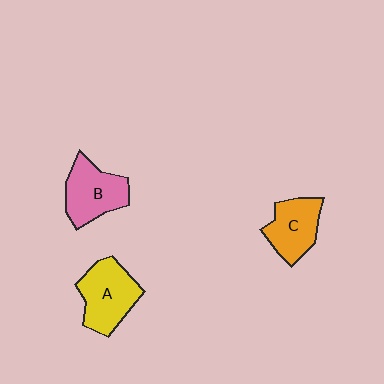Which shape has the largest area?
Shape A (yellow).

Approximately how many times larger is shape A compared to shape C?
Approximately 1.2 times.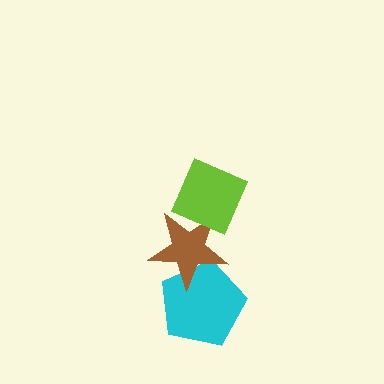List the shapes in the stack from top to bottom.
From top to bottom: the lime diamond, the brown star, the cyan pentagon.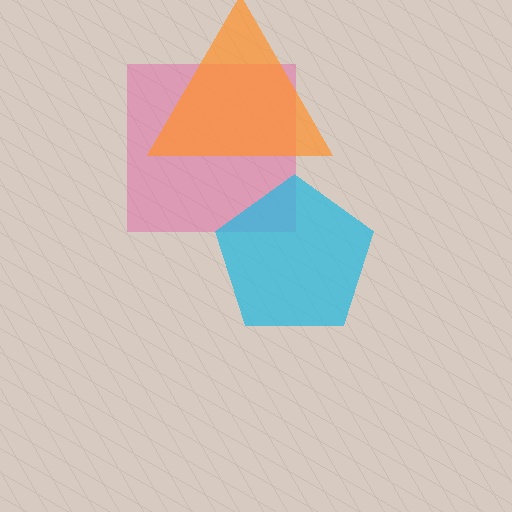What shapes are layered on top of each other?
The layered shapes are: a pink square, an orange triangle, a cyan pentagon.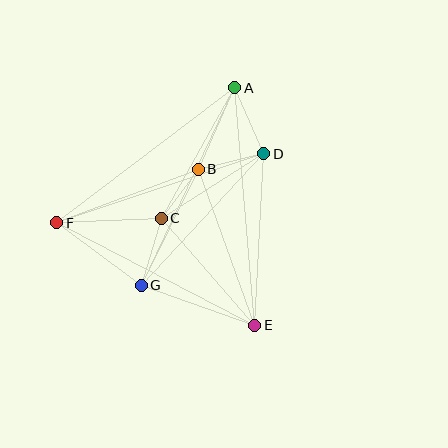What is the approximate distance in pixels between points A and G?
The distance between A and G is approximately 218 pixels.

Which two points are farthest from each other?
Points A and E are farthest from each other.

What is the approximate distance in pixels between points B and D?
The distance between B and D is approximately 67 pixels.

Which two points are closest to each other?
Points B and C are closest to each other.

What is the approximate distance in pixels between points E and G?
The distance between E and G is approximately 121 pixels.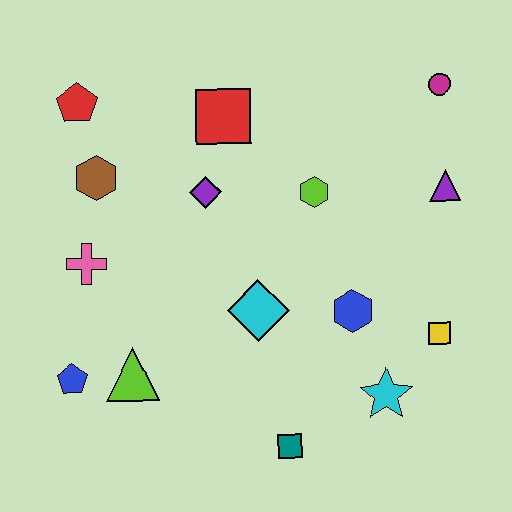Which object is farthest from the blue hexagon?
The red pentagon is farthest from the blue hexagon.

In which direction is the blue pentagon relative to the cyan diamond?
The blue pentagon is to the left of the cyan diamond.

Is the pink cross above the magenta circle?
No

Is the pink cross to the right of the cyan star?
No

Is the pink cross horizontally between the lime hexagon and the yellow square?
No